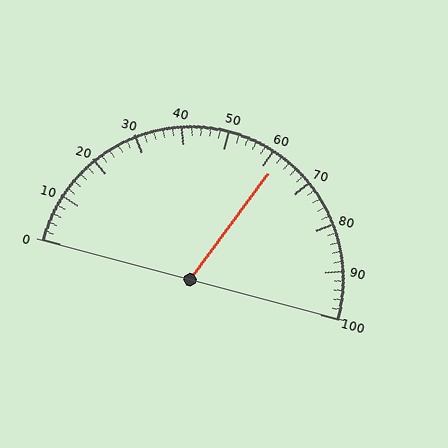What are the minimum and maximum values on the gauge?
The gauge ranges from 0 to 100.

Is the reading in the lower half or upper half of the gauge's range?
The reading is in the upper half of the range (0 to 100).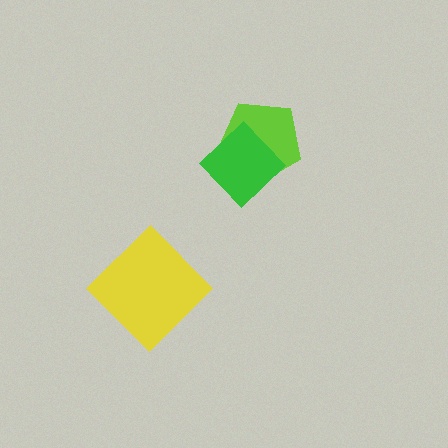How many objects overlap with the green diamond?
1 object overlaps with the green diamond.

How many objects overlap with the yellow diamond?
0 objects overlap with the yellow diamond.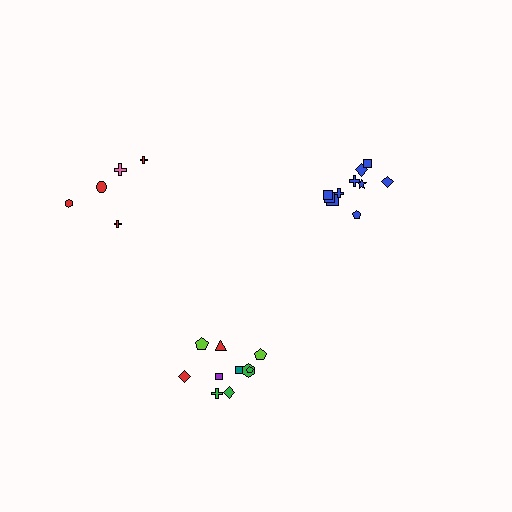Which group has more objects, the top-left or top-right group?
The top-right group.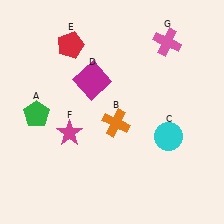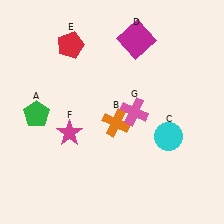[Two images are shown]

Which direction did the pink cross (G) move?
The pink cross (G) moved down.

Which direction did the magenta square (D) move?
The magenta square (D) moved right.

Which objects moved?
The objects that moved are: the magenta square (D), the pink cross (G).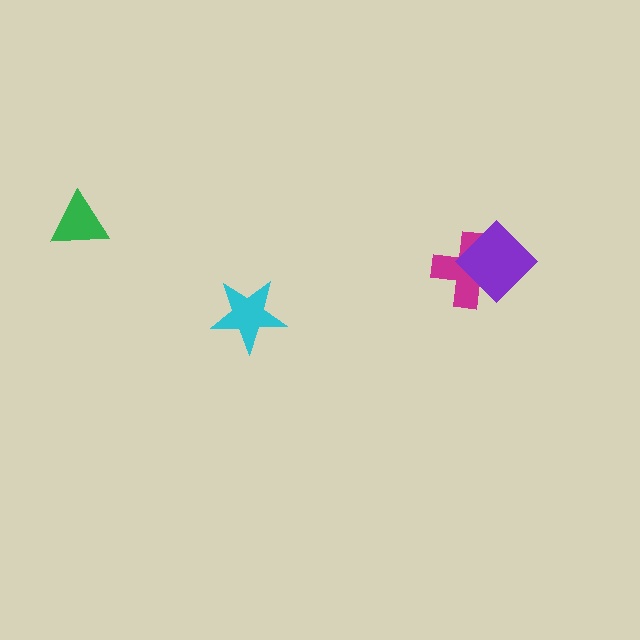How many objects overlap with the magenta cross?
1 object overlaps with the magenta cross.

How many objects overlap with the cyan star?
0 objects overlap with the cyan star.